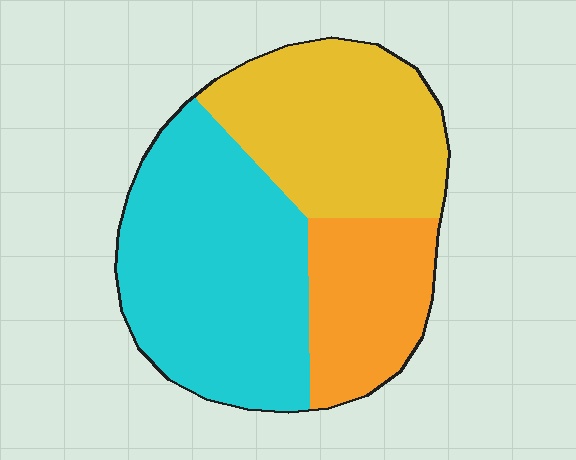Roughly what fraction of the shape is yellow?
Yellow takes up about one third (1/3) of the shape.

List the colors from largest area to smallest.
From largest to smallest: cyan, yellow, orange.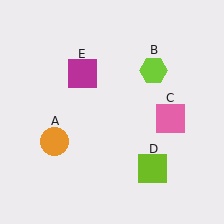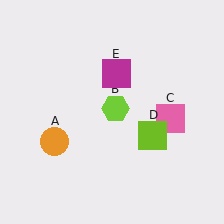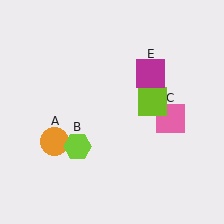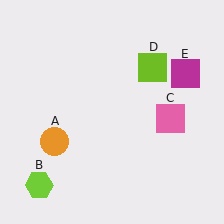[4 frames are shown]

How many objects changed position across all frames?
3 objects changed position: lime hexagon (object B), lime square (object D), magenta square (object E).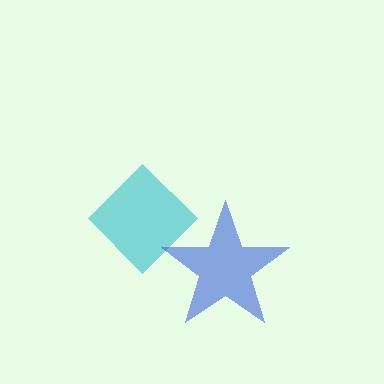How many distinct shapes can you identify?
There are 2 distinct shapes: a cyan diamond, a blue star.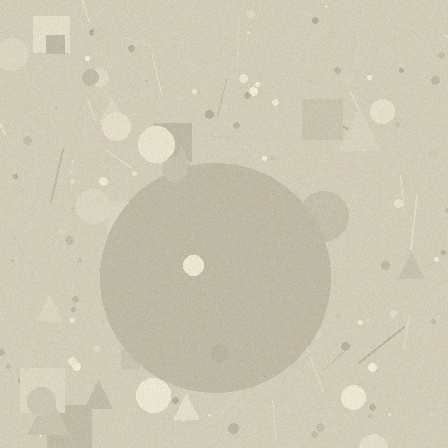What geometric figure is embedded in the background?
A circle is embedded in the background.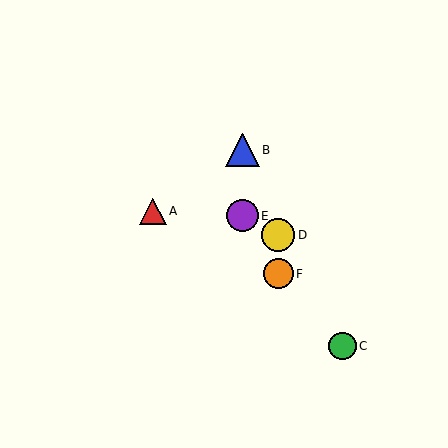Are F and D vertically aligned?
Yes, both are at x≈278.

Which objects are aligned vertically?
Objects D, F are aligned vertically.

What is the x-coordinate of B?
Object B is at x≈242.